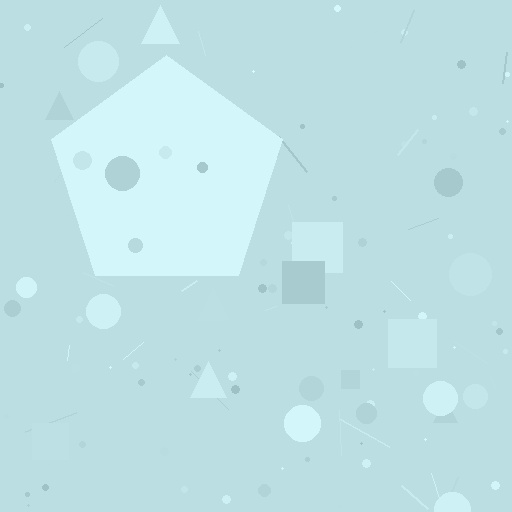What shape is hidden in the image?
A pentagon is hidden in the image.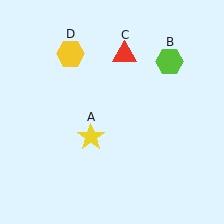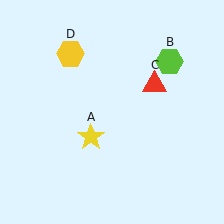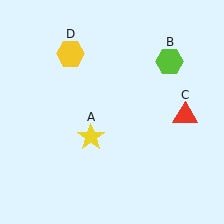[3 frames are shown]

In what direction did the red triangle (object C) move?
The red triangle (object C) moved down and to the right.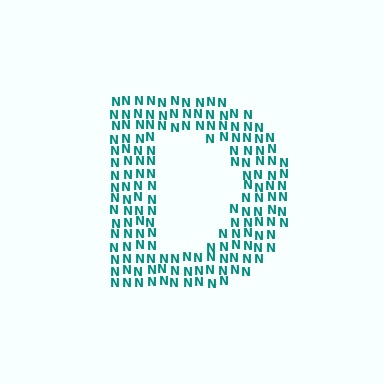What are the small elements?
The small elements are letter N's.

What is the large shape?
The large shape is the letter D.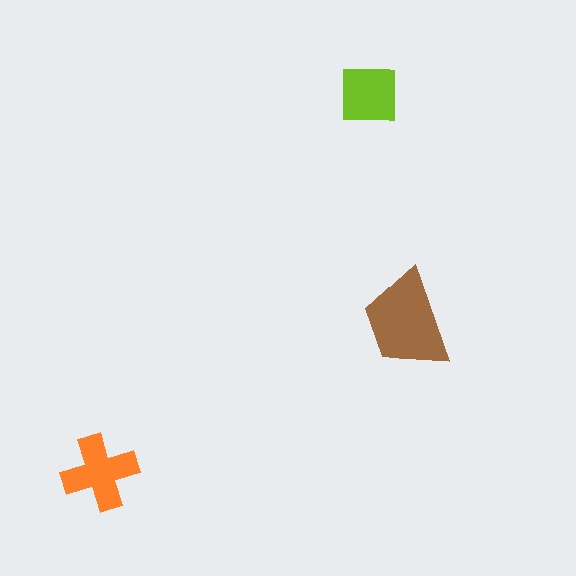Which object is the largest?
The brown trapezoid.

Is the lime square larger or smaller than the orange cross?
Smaller.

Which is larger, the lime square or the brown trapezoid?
The brown trapezoid.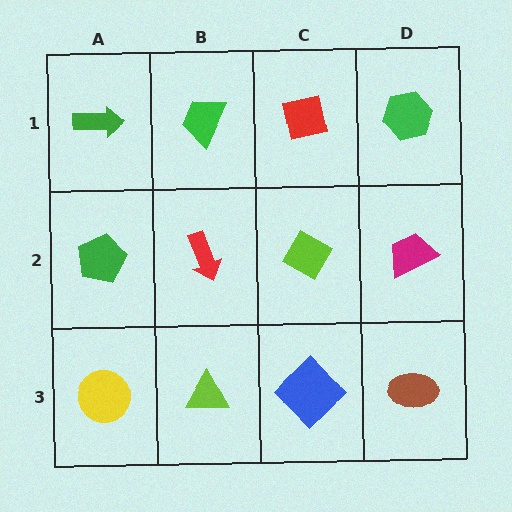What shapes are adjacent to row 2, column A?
A green arrow (row 1, column A), a yellow circle (row 3, column A), a red arrow (row 2, column B).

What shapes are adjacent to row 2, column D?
A green hexagon (row 1, column D), a brown ellipse (row 3, column D), a lime diamond (row 2, column C).